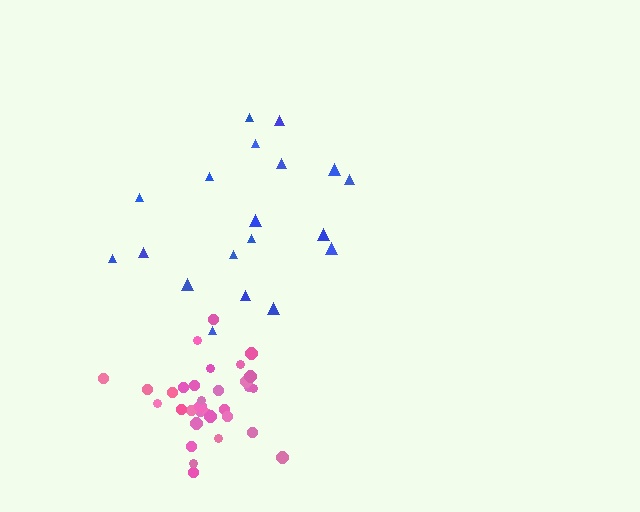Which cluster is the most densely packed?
Pink.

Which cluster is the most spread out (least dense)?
Blue.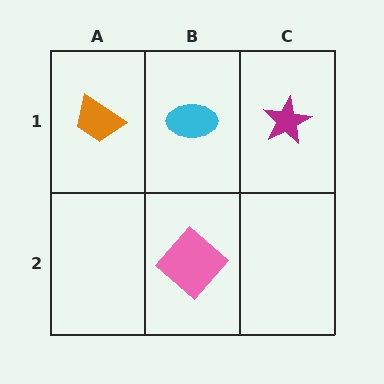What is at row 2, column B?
A pink diamond.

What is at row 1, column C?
A magenta star.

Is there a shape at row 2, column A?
No, that cell is empty.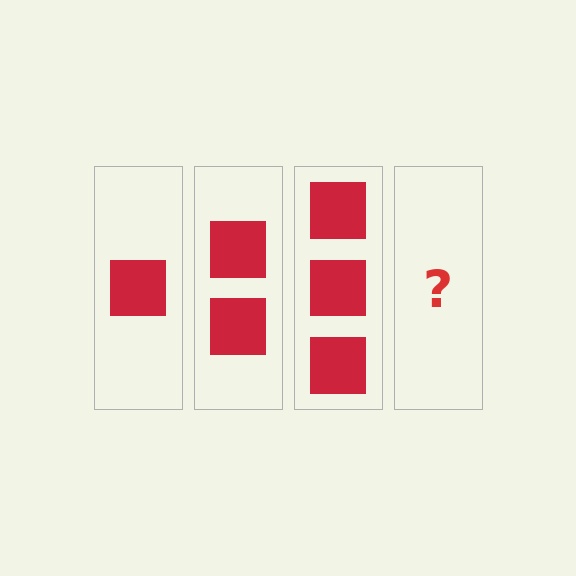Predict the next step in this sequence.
The next step is 4 squares.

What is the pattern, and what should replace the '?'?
The pattern is that each step adds one more square. The '?' should be 4 squares.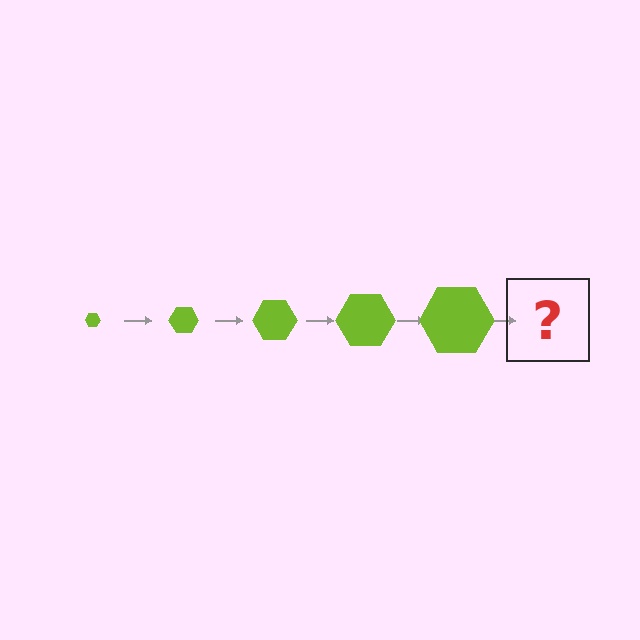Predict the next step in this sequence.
The next step is a lime hexagon, larger than the previous one.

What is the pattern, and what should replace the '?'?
The pattern is that the hexagon gets progressively larger each step. The '?' should be a lime hexagon, larger than the previous one.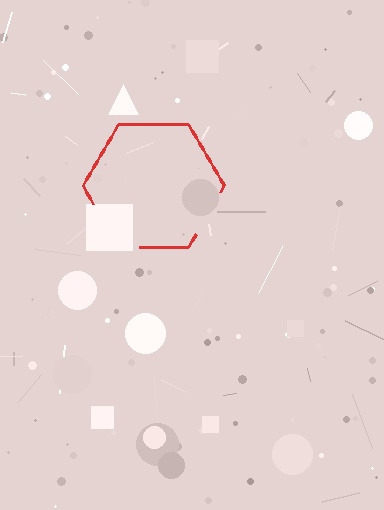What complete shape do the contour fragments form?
The contour fragments form a hexagon.